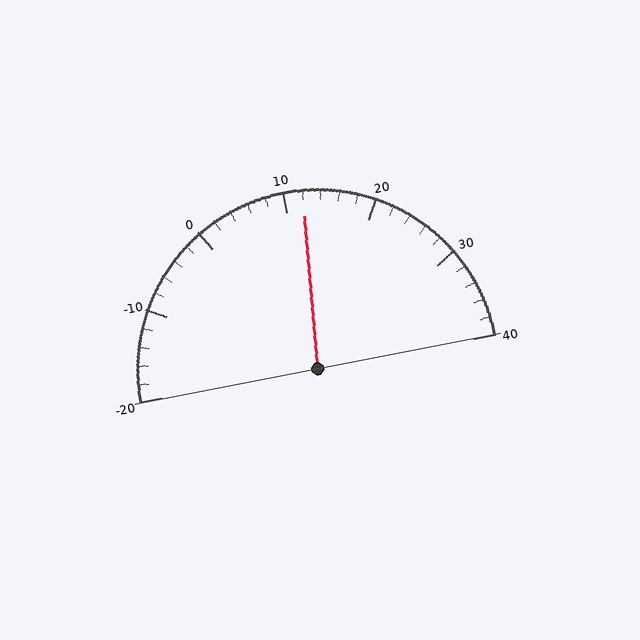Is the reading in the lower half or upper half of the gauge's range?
The reading is in the upper half of the range (-20 to 40).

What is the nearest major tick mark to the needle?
The nearest major tick mark is 10.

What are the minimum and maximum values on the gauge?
The gauge ranges from -20 to 40.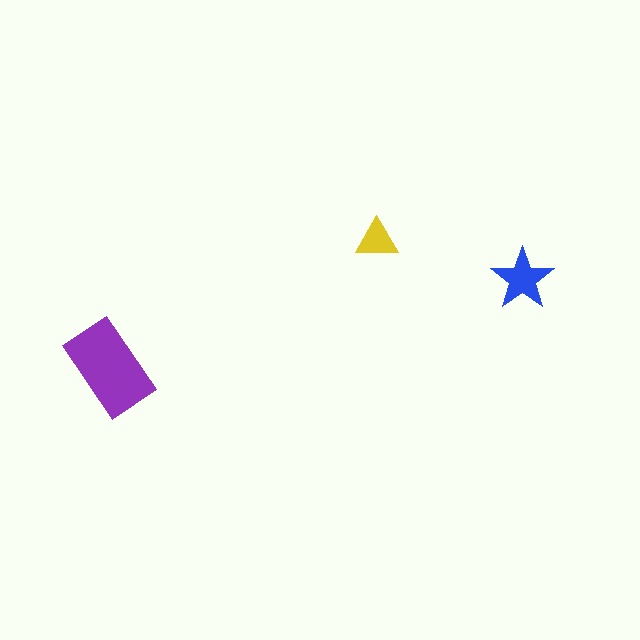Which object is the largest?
The purple rectangle.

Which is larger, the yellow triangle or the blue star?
The blue star.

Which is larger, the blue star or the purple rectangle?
The purple rectangle.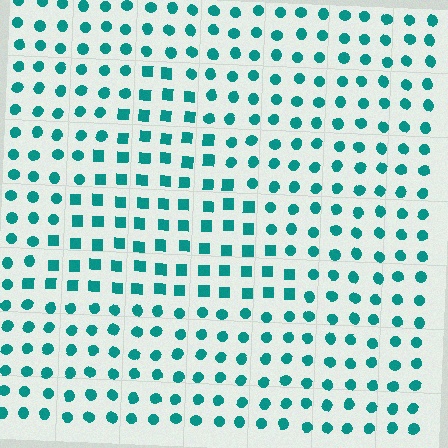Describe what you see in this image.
The image is filled with small teal elements arranged in a uniform grid. A triangle-shaped region contains squares, while the surrounding area contains circles. The boundary is defined purely by the change in element shape.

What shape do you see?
I see a triangle.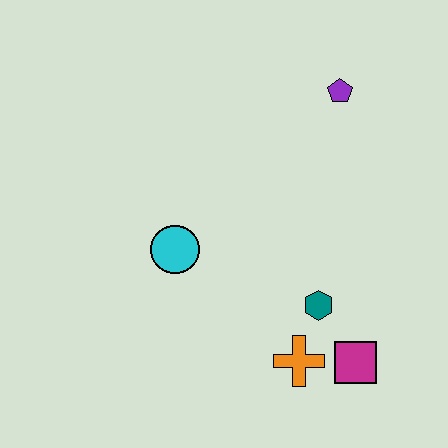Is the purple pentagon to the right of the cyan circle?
Yes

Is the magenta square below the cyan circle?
Yes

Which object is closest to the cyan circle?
The teal hexagon is closest to the cyan circle.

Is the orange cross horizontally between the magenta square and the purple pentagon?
No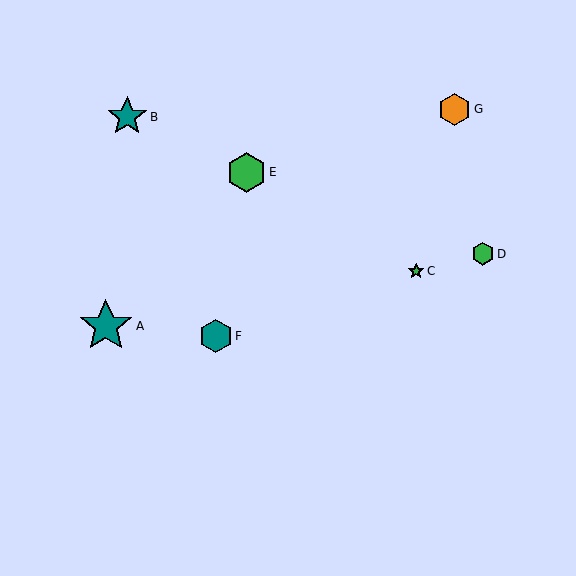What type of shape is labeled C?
Shape C is a green star.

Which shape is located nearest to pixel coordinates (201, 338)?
The teal hexagon (labeled F) at (216, 336) is nearest to that location.